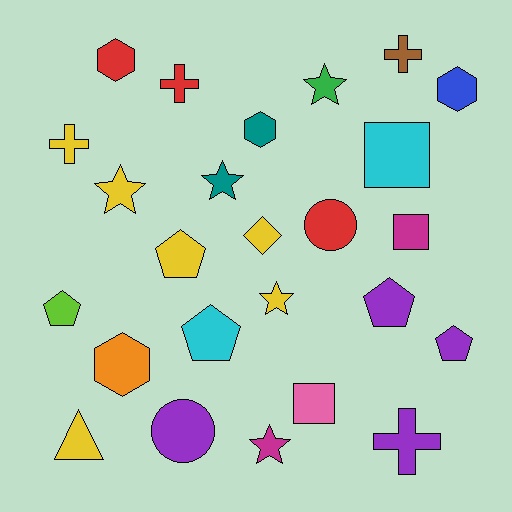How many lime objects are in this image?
There is 1 lime object.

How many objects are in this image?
There are 25 objects.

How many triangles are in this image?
There is 1 triangle.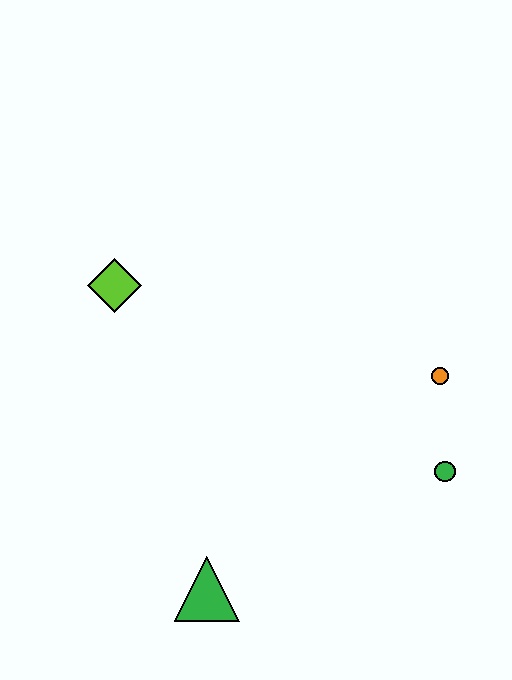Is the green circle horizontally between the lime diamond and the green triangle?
No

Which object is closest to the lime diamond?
The green triangle is closest to the lime diamond.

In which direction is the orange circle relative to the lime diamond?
The orange circle is to the right of the lime diamond.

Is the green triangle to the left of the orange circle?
Yes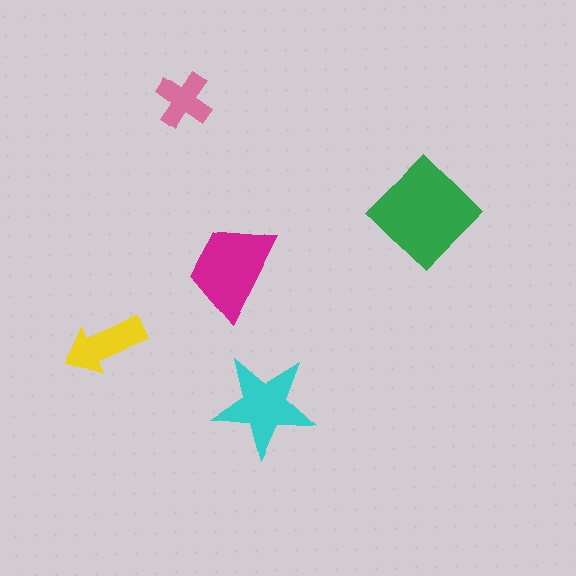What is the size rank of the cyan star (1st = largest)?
3rd.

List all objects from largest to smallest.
The green diamond, the magenta trapezoid, the cyan star, the yellow arrow, the pink cross.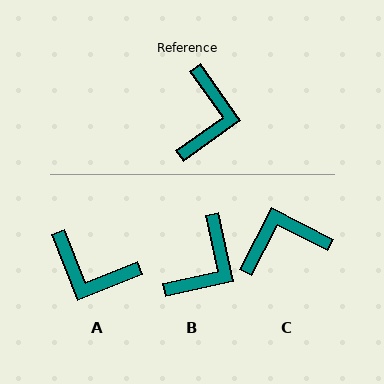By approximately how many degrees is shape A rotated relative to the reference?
Approximately 104 degrees clockwise.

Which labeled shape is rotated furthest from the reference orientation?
C, about 118 degrees away.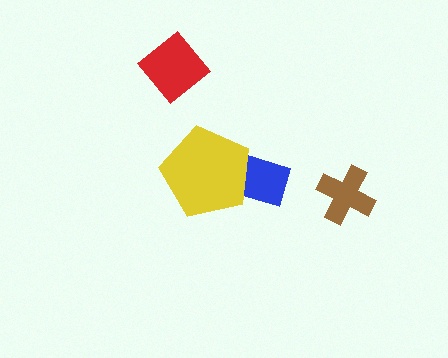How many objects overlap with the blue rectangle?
1 object overlaps with the blue rectangle.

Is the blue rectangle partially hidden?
Yes, it is partially covered by another shape.